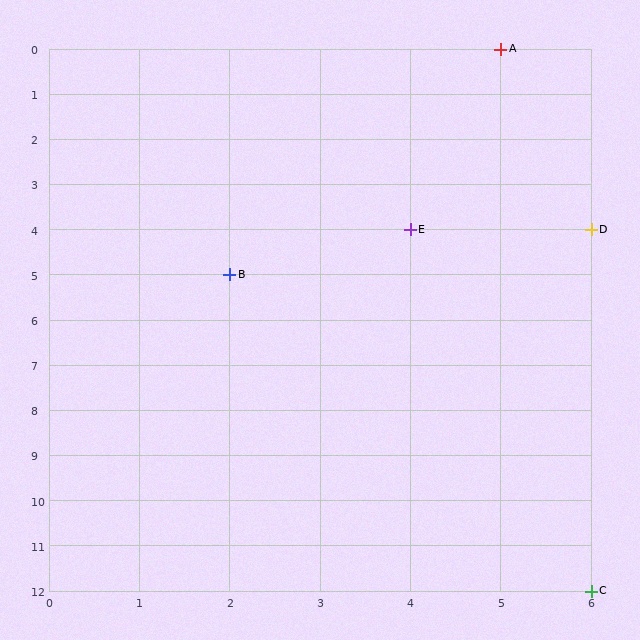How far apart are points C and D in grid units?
Points C and D are 8 rows apart.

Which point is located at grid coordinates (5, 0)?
Point A is at (5, 0).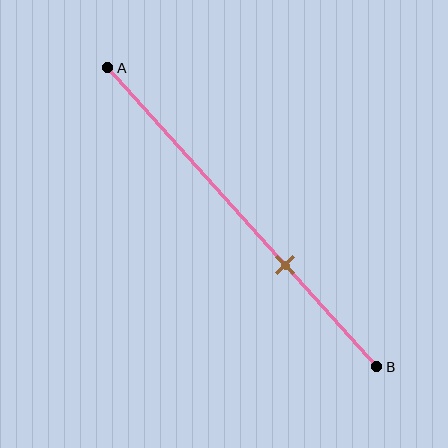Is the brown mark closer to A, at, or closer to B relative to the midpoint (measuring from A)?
The brown mark is closer to point B than the midpoint of segment AB.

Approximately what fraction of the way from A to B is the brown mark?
The brown mark is approximately 65% of the way from A to B.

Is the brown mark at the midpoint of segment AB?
No, the mark is at about 65% from A, not at the 50% midpoint.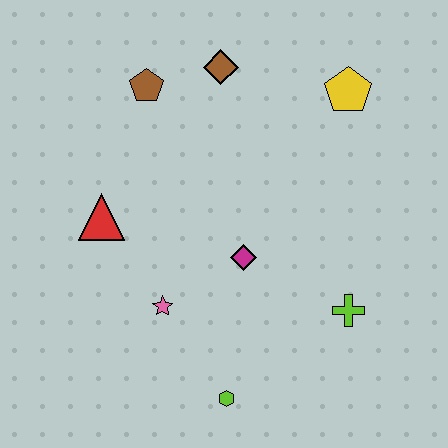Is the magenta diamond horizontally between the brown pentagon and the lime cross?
Yes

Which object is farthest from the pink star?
The yellow pentagon is farthest from the pink star.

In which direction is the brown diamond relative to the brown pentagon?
The brown diamond is to the right of the brown pentagon.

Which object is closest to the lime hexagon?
The pink star is closest to the lime hexagon.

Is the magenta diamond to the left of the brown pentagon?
No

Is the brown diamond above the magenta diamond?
Yes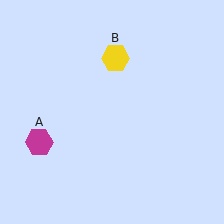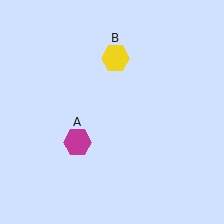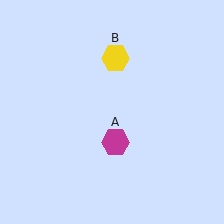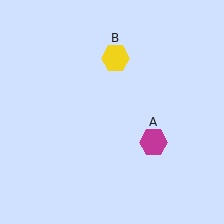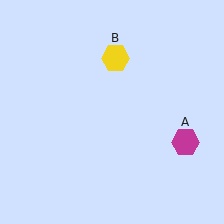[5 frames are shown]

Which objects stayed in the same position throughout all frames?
Yellow hexagon (object B) remained stationary.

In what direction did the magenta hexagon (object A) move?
The magenta hexagon (object A) moved right.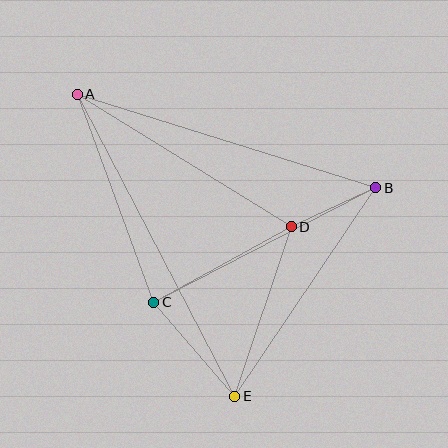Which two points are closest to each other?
Points B and D are closest to each other.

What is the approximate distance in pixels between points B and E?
The distance between B and E is approximately 252 pixels.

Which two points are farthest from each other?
Points A and E are farthest from each other.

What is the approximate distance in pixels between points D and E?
The distance between D and E is approximately 179 pixels.